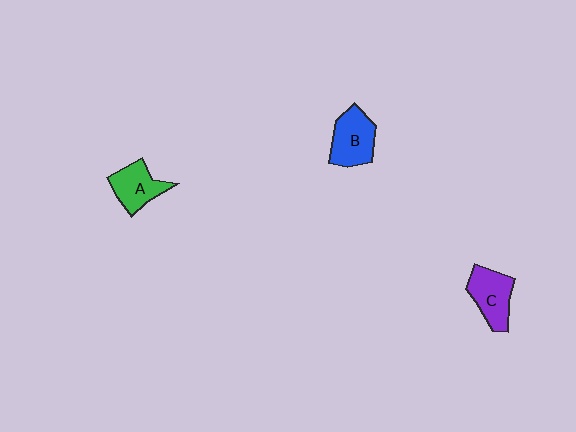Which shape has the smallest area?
Shape A (green).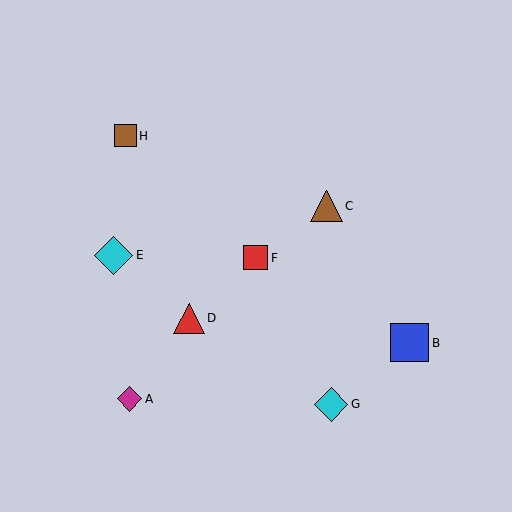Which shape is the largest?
The cyan diamond (labeled E) is the largest.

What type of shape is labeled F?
Shape F is a red square.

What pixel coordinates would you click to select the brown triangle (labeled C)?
Click at (326, 206) to select the brown triangle C.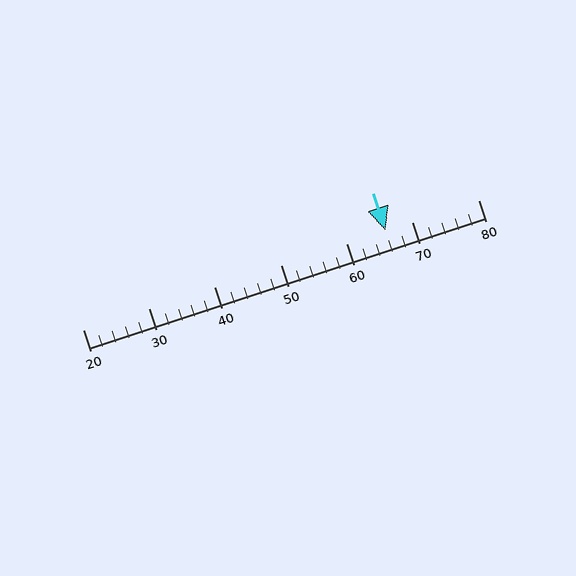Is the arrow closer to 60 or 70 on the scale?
The arrow is closer to 70.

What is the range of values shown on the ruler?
The ruler shows values from 20 to 80.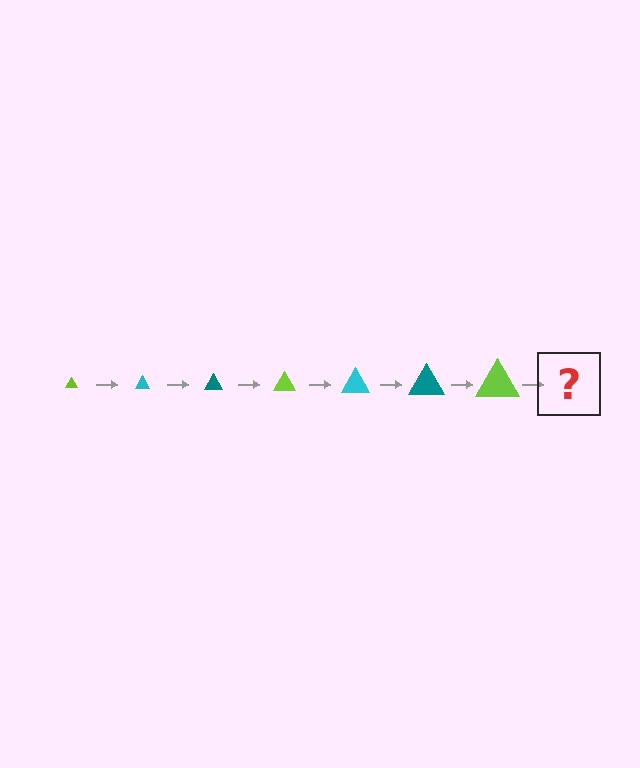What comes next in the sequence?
The next element should be a cyan triangle, larger than the previous one.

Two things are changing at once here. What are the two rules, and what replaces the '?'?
The two rules are that the triangle grows larger each step and the color cycles through lime, cyan, and teal. The '?' should be a cyan triangle, larger than the previous one.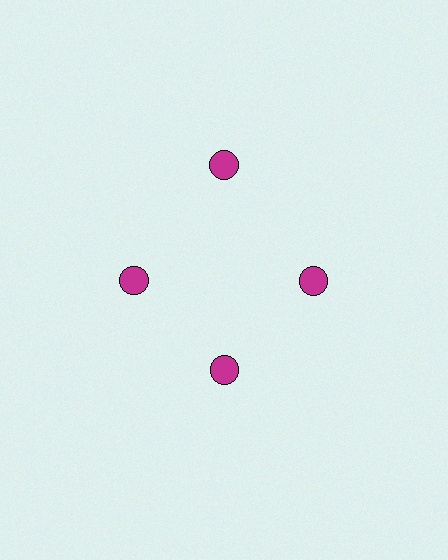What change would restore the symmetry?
The symmetry would be restored by moving it inward, back onto the ring so that all 4 circles sit at equal angles and equal distance from the center.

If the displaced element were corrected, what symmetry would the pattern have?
It would have 4-fold rotational symmetry — the pattern would map onto itself every 90 degrees.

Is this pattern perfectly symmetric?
No. The 4 magenta circles are arranged in a ring, but one element near the 12 o'clock position is pushed outward from the center, breaking the 4-fold rotational symmetry.